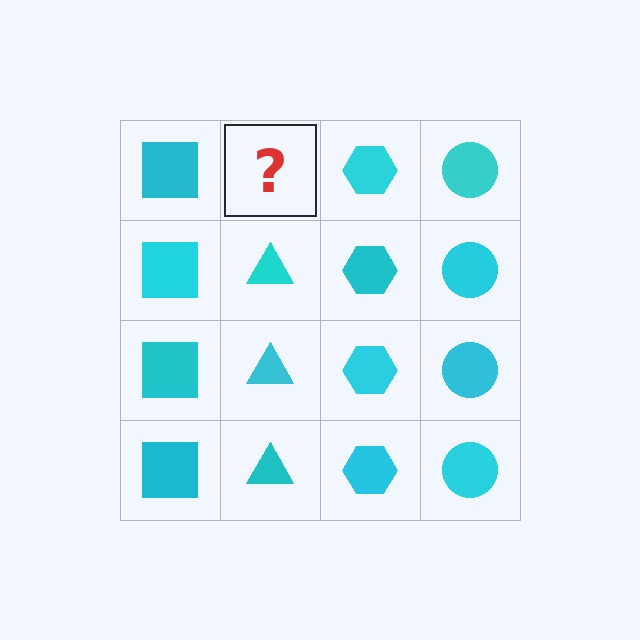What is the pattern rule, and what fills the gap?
The rule is that each column has a consistent shape. The gap should be filled with a cyan triangle.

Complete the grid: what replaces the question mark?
The question mark should be replaced with a cyan triangle.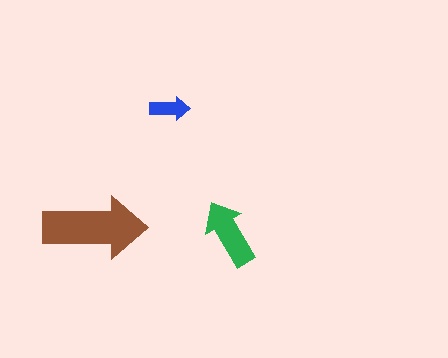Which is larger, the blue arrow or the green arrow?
The green one.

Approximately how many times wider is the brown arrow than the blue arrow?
About 2.5 times wider.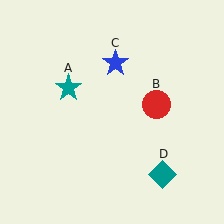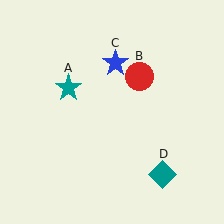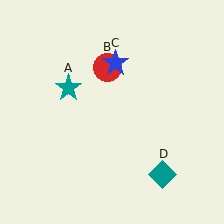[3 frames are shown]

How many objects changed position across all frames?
1 object changed position: red circle (object B).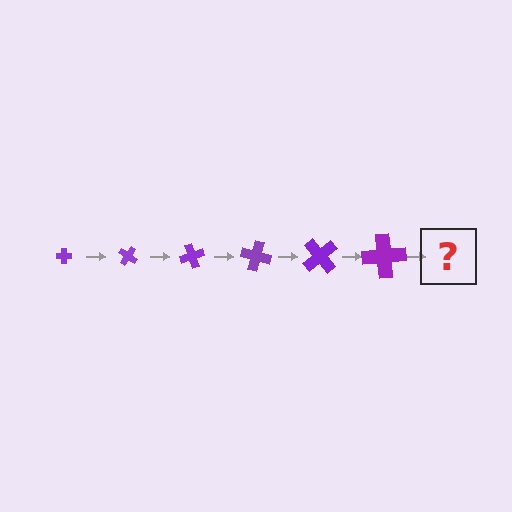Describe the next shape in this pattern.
It should be a cross, larger than the previous one and rotated 210 degrees from the start.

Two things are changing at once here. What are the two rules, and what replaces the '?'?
The two rules are that the cross grows larger each step and it rotates 35 degrees each step. The '?' should be a cross, larger than the previous one and rotated 210 degrees from the start.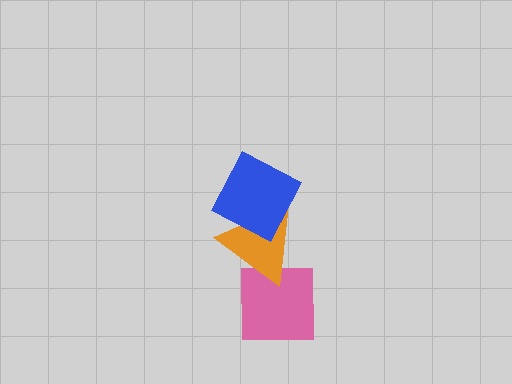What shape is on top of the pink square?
The orange triangle is on top of the pink square.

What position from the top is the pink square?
The pink square is 3rd from the top.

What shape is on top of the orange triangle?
The blue diamond is on top of the orange triangle.